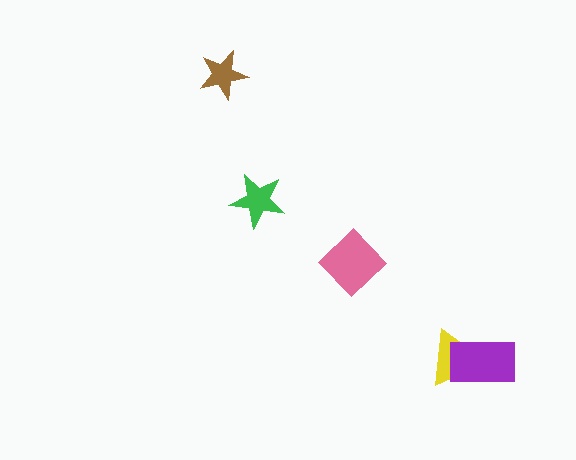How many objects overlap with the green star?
0 objects overlap with the green star.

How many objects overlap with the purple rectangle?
1 object overlaps with the purple rectangle.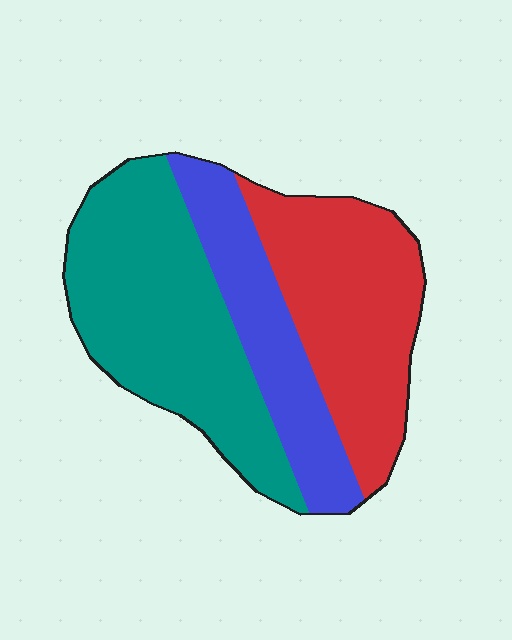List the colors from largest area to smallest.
From largest to smallest: teal, red, blue.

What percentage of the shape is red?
Red takes up about one third (1/3) of the shape.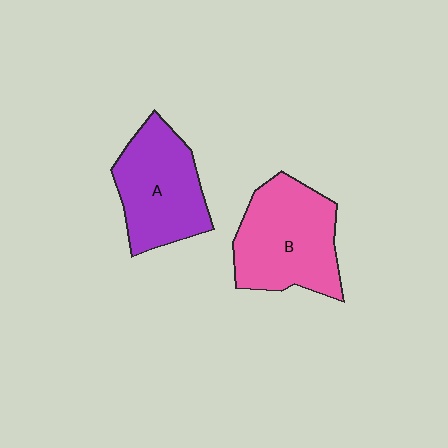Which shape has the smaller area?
Shape A (purple).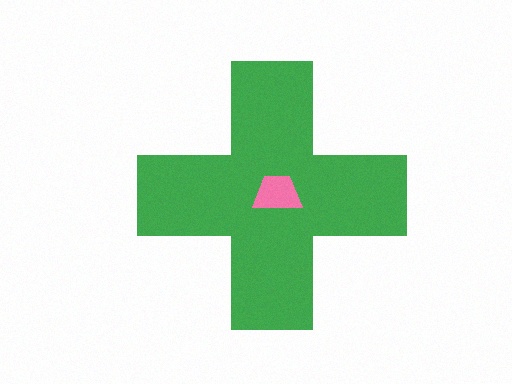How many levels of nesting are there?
2.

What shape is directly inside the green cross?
The pink trapezoid.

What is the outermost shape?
The green cross.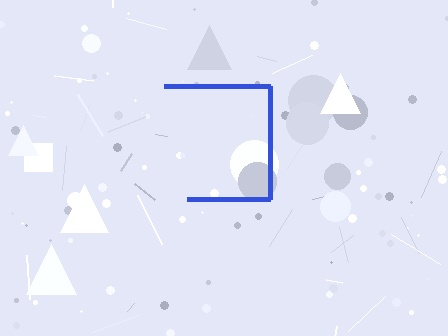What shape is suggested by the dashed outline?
The dashed outline suggests a square.